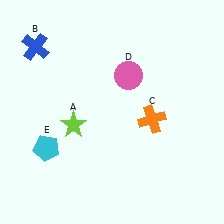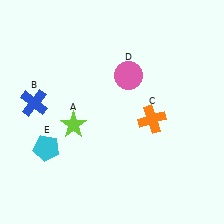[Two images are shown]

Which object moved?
The blue cross (B) moved down.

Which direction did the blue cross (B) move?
The blue cross (B) moved down.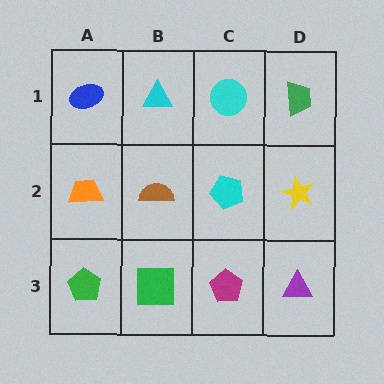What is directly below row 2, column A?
A green pentagon.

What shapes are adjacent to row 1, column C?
A cyan pentagon (row 2, column C), a cyan triangle (row 1, column B), a green trapezoid (row 1, column D).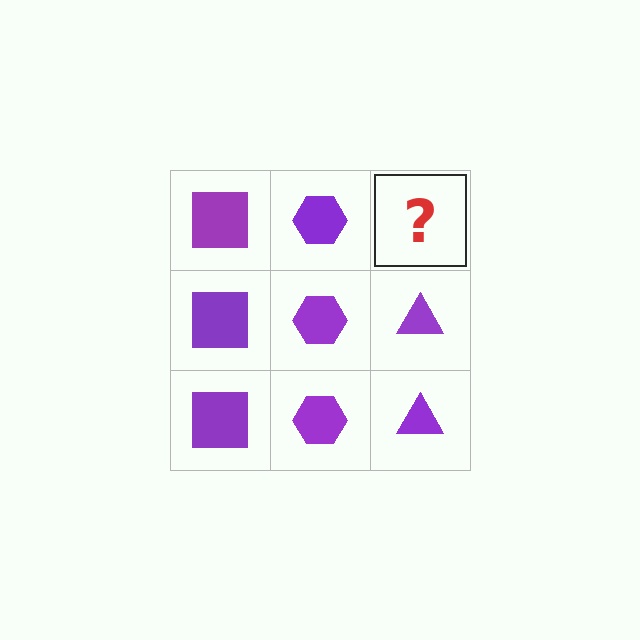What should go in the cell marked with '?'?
The missing cell should contain a purple triangle.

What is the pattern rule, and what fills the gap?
The rule is that each column has a consistent shape. The gap should be filled with a purple triangle.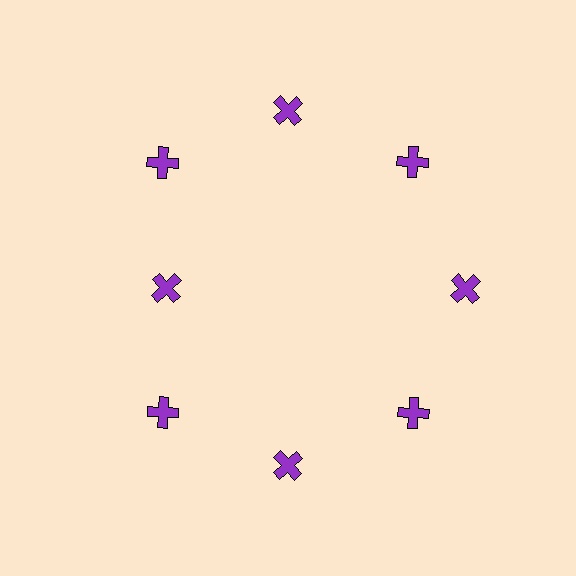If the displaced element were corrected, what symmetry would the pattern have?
It would have 8-fold rotational symmetry — the pattern would map onto itself every 45 degrees.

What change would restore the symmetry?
The symmetry would be restored by moving it outward, back onto the ring so that all 8 crosses sit at equal angles and equal distance from the center.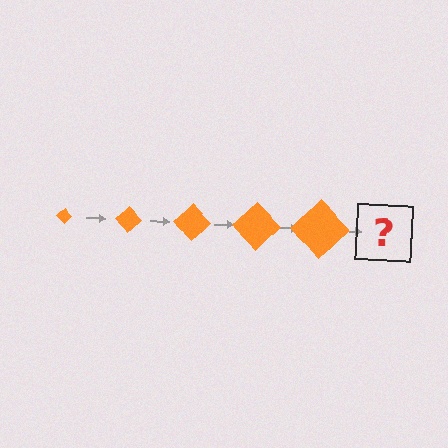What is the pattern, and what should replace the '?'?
The pattern is that the diamond gets progressively larger each step. The '?' should be an orange diamond, larger than the previous one.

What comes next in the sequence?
The next element should be an orange diamond, larger than the previous one.